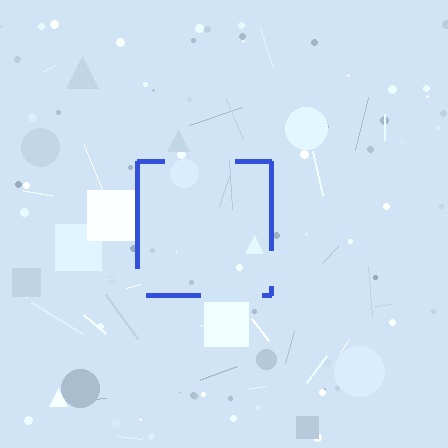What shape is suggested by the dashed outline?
The dashed outline suggests a square.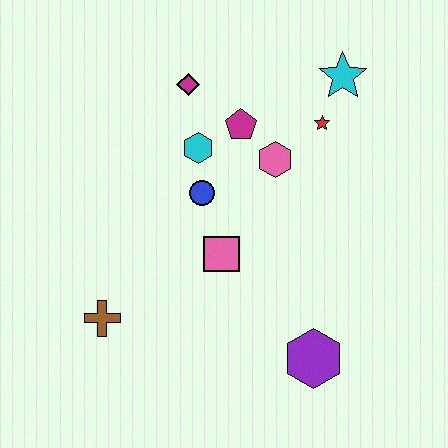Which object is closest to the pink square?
The blue circle is closest to the pink square.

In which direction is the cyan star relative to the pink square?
The cyan star is above the pink square.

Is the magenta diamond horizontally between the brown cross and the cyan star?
Yes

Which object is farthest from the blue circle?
The purple hexagon is farthest from the blue circle.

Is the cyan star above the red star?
Yes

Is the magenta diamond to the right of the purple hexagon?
No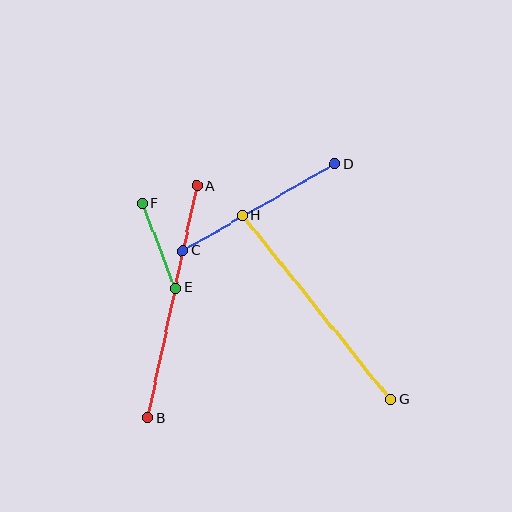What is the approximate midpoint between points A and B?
The midpoint is at approximately (172, 302) pixels.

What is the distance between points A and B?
The distance is approximately 237 pixels.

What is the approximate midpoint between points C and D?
The midpoint is at approximately (259, 207) pixels.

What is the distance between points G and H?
The distance is approximately 237 pixels.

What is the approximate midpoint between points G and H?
The midpoint is at approximately (317, 308) pixels.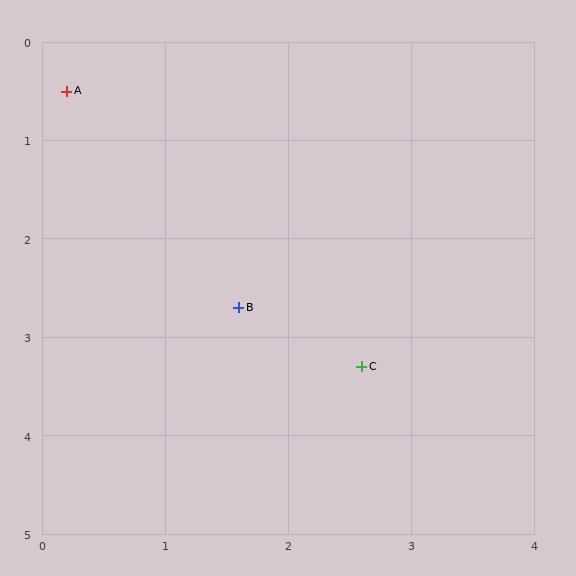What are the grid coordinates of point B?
Point B is at approximately (1.6, 2.7).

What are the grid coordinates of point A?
Point A is at approximately (0.2, 0.5).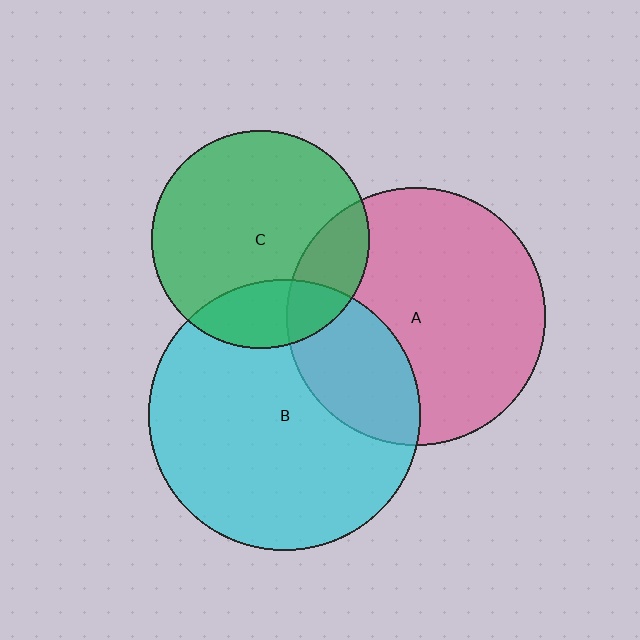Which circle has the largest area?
Circle B (cyan).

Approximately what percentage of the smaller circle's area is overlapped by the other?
Approximately 30%.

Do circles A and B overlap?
Yes.